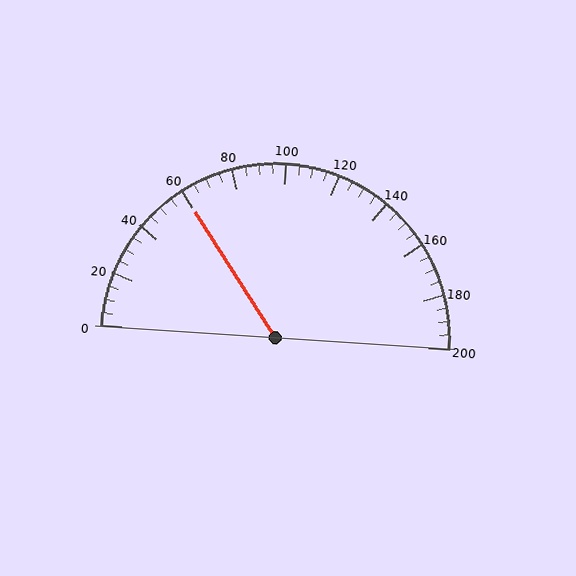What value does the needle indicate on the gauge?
The needle indicates approximately 60.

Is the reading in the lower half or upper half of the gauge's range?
The reading is in the lower half of the range (0 to 200).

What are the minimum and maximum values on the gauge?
The gauge ranges from 0 to 200.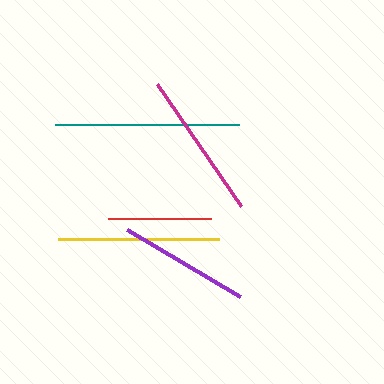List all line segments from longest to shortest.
From longest to shortest: teal, yellow, magenta, purple, red.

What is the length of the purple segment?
The purple segment is approximately 131 pixels long.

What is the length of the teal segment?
The teal segment is approximately 184 pixels long.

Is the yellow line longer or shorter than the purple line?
The yellow line is longer than the purple line.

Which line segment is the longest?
The teal line is the longest at approximately 184 pixels.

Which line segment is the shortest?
The red line is the shortest at approximately 103 pixels.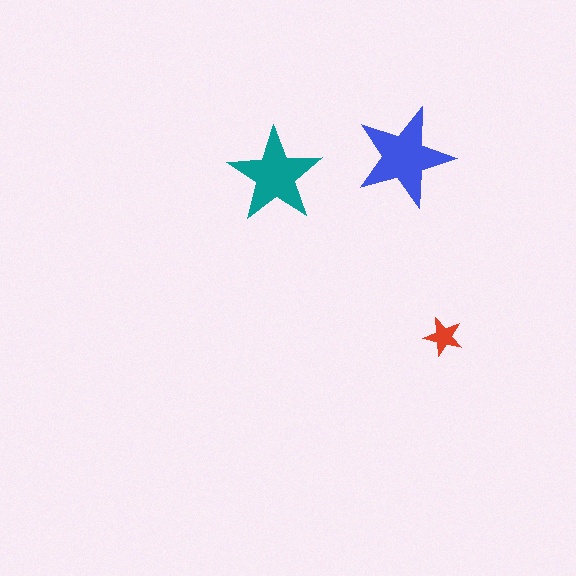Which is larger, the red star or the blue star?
The blue one.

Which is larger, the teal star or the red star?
The teal one.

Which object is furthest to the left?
The teal star is leftmost.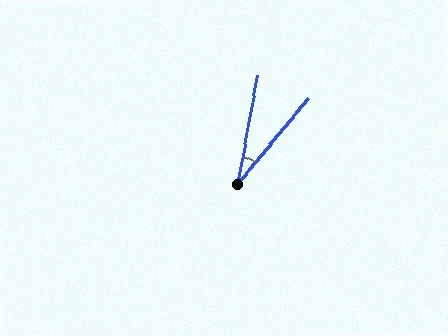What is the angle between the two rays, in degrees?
Approximately 29 degrees.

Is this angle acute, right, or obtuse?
It is acute.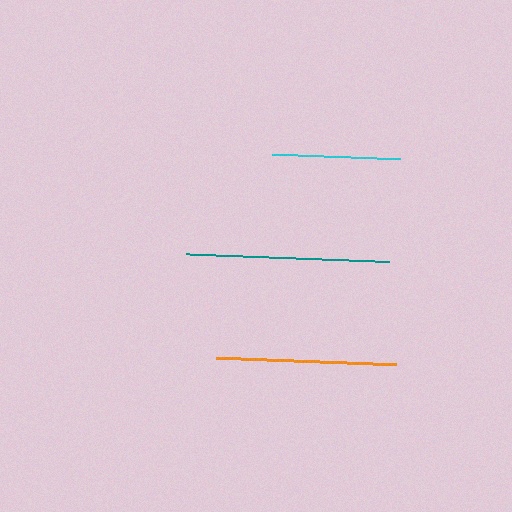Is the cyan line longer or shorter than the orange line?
The orange line is longer than the cyan line.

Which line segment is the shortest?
The cyan line is the shortest at approximately 128 pixels.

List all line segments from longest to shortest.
From longest to shortest: teal, orange, cyan.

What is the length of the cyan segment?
The cyan segment is approximately 128 pixels long.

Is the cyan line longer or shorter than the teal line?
The teal line is longer than the cyan line.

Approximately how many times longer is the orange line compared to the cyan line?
The orange line is approximately 1.4 times the length of the cyan line.